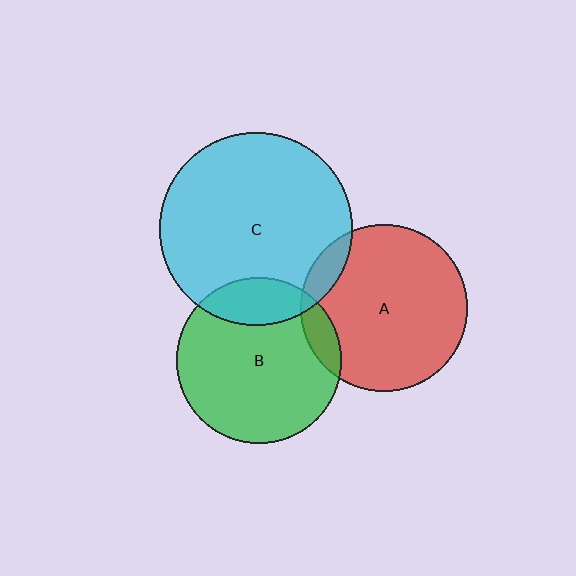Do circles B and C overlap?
Yes.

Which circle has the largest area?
Circle C (cyan).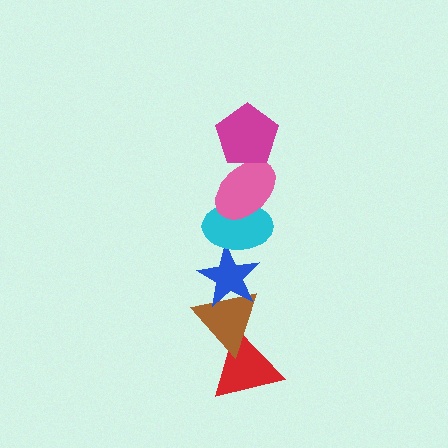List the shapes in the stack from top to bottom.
From top to bottom: the magenta pentagon, the pink ellipse, the cyan ellipse, the blue star, the brown triangle, the red triangle.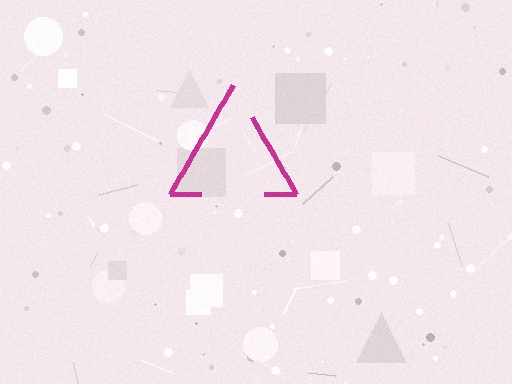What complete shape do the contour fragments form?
The contour fragments form a triangle.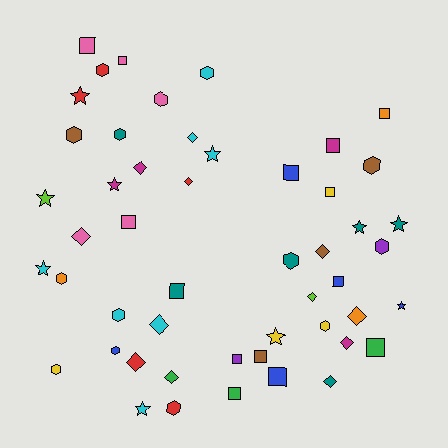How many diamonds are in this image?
There are 12 diamonds.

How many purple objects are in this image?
There are 2 purple objects.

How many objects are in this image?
There are 50 objects.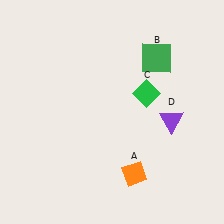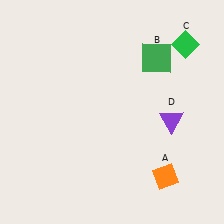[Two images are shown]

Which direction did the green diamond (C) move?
The green diamond (C) moved up.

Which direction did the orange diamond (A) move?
The orange diamond (A) moved right.